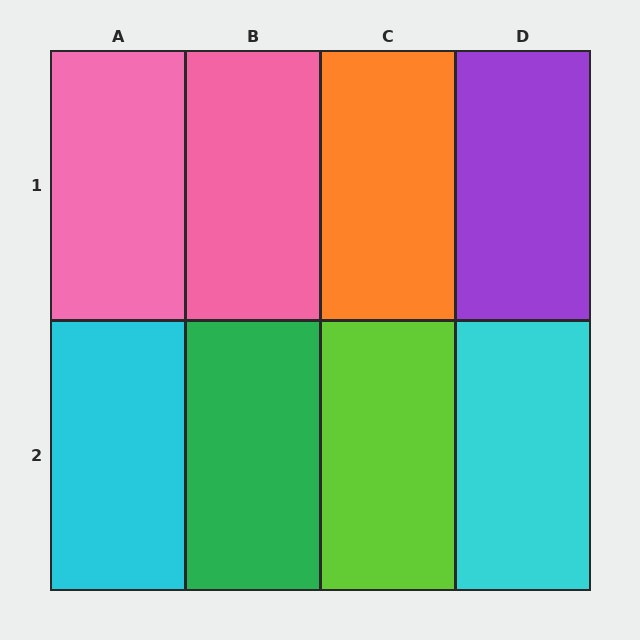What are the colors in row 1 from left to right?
Pink, pink, orange, purple.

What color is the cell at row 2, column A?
Cyan.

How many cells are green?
1 cell is green.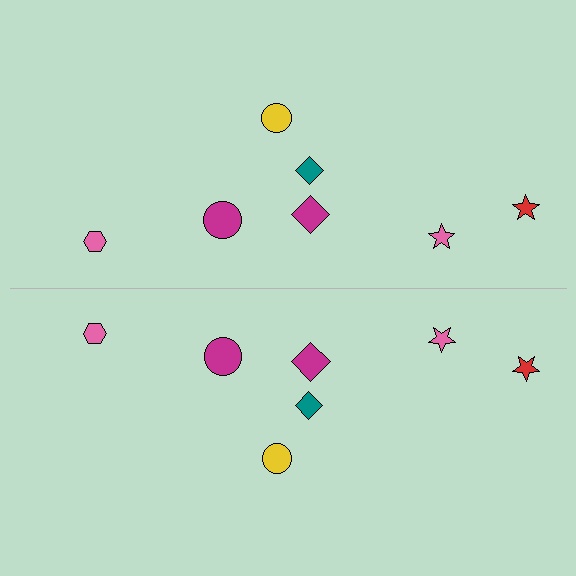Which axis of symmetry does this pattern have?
The pattern has a horizontal axis of symmetry running through the center of the image.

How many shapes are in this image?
There are 14 shapes in this image.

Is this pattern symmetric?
Yes, this pattern has bilateral (reflection) symmetry.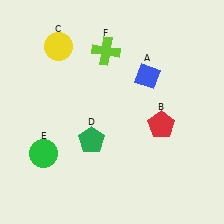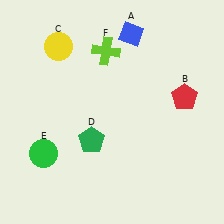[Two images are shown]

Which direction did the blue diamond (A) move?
The blue diamond (A) moved up.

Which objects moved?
The objects that moved are: the blue diamond (A), the red pentagon (B).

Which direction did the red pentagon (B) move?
The red pentagon (B) moved up.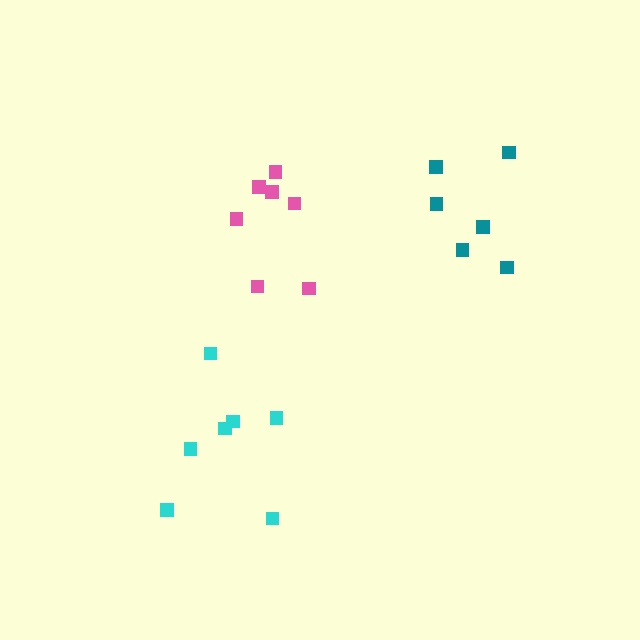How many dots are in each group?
Group 1: 7 dots, Group 2: 7 dots, Group 3: 6 dots (20 total).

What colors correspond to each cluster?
The clusters are colored: pink, cyan, teal.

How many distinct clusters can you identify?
There are 3 distinct clusters.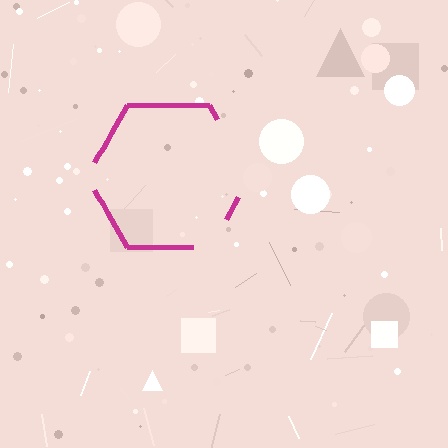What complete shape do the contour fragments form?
The contour fragments form a hexagon.